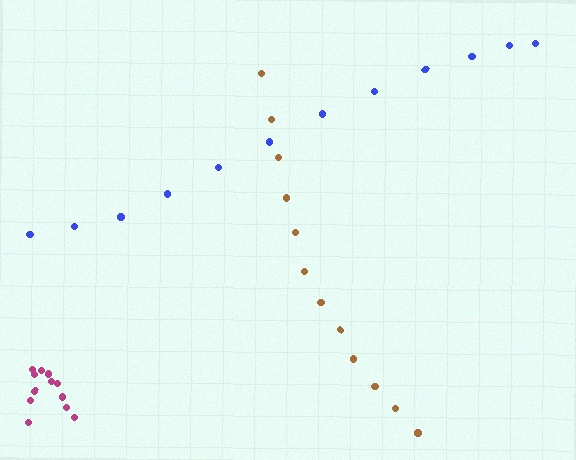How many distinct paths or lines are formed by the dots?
There are 3 distinct paths.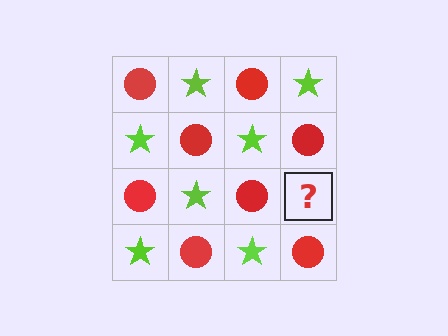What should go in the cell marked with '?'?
The missing cell should contain a lime star.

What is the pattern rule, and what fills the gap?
The rule is that it alternates red circle and lime star in a checkerboard pattern. The gap should be filled with a lime star.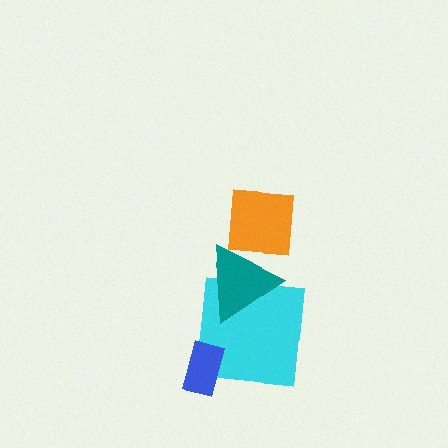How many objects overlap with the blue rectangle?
1 object overlaps with the blue rectangle.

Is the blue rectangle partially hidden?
No, no other shape covers it.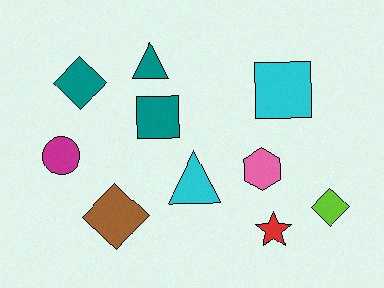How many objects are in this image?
There are 10 objects.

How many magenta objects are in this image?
There is 1 magenta object.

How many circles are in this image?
There is 1 circle.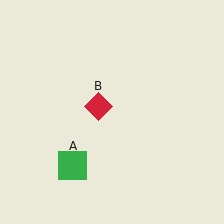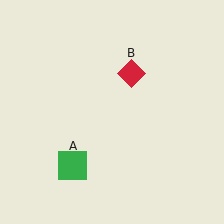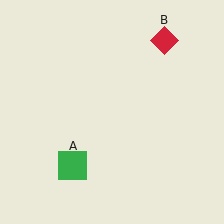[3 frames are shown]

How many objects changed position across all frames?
1 object changed position: red diamond (object B).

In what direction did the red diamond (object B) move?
The red diamond (object B) moved up and to the right.